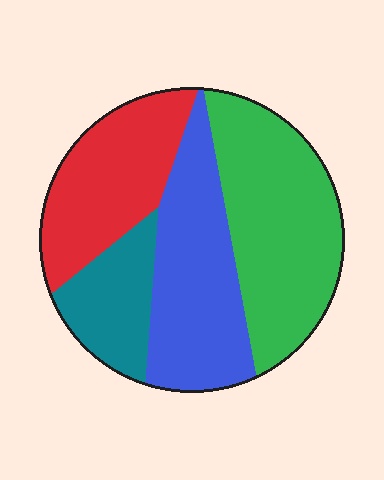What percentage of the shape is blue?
Blue takes up about one quarter (1/4) of the shape.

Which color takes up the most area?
Green, at roughly 35%.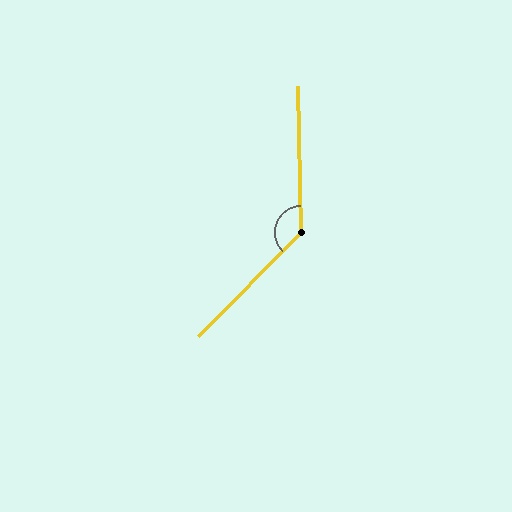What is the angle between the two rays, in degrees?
Approximately 134 degrees.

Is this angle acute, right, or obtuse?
It is obtuse.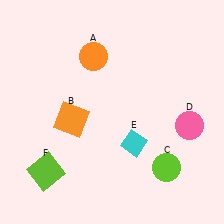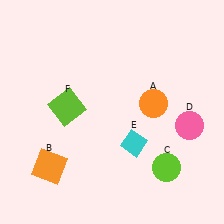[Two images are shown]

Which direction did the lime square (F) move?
The lime square (F) moved up.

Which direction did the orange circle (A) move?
The orange circle (A) moved right.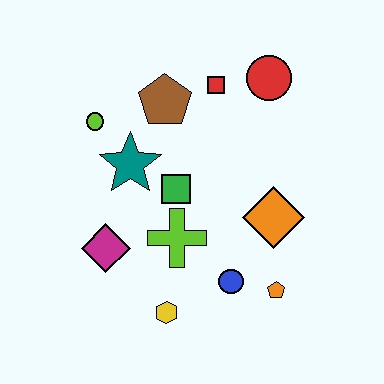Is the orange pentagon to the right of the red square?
Yes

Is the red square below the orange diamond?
No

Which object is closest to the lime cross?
The green square is closest to the lime cross.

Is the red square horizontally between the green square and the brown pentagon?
No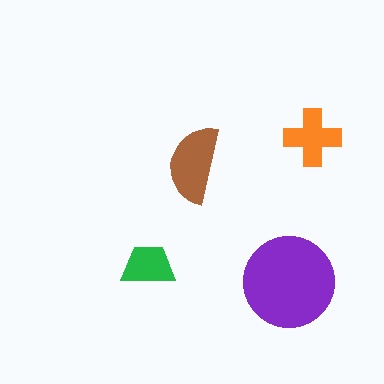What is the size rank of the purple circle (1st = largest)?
1st.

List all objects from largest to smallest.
The purple circle, the brown semicircle, the orange cross, the green trapezoid.